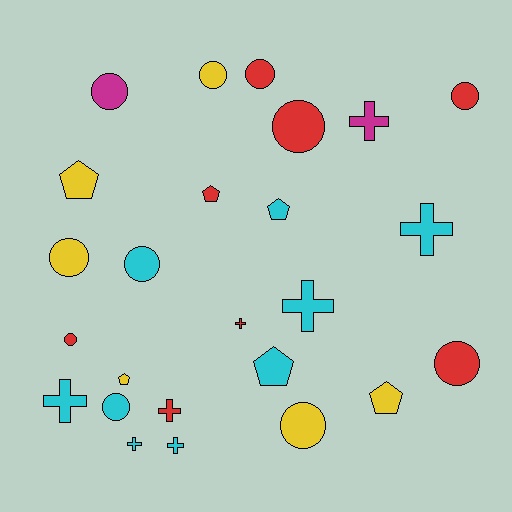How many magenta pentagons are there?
There are no magenta pentagons.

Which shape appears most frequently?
Circle, with 11 objects.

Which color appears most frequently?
Cyan, with 9 objects.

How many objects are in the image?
There are 25 objects.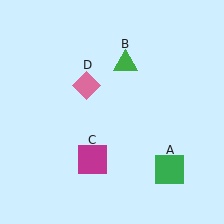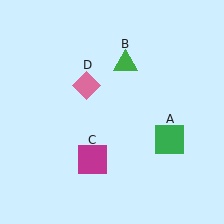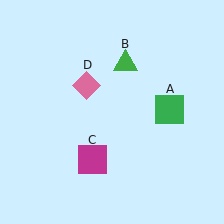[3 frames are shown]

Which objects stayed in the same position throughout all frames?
Green triangle (object B) and magenta square (object C) and pink diamond (object D) remained stationary.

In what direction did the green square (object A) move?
The green square (object A) moved up.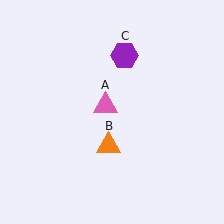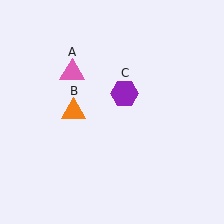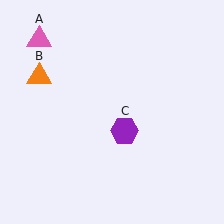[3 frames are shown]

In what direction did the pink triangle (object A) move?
The pink triangle (object A) moved up and to the left.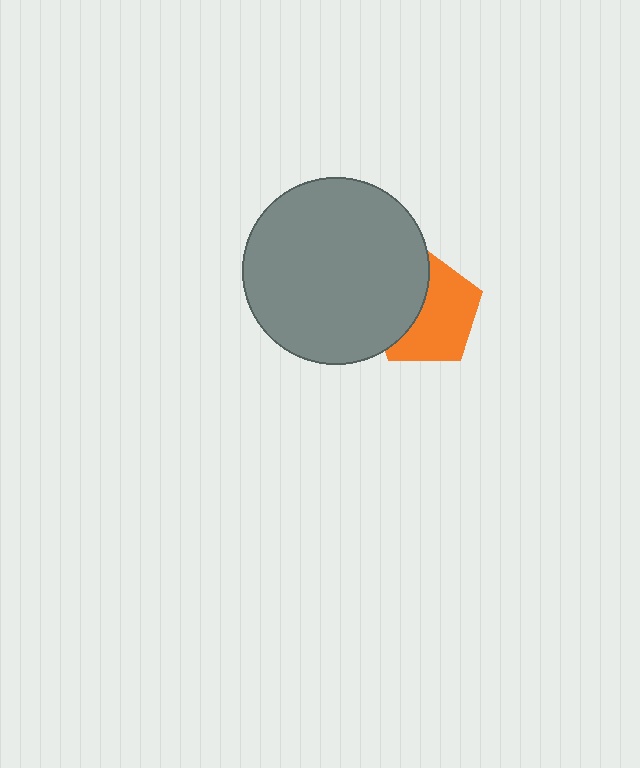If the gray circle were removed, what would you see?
You would see the complete orange pentagon.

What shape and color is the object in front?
The object in front is a gray circle.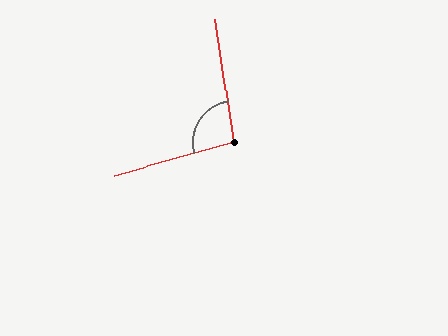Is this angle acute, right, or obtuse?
It is obtuse.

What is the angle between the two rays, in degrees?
Approximately 97 degrees.